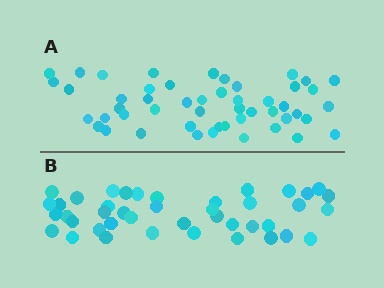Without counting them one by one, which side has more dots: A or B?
Region A (the top region) has more dots.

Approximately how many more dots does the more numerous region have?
Region A has roughly 8 or so more dots than region B.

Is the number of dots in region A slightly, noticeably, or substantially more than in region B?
Region A has only slightly more — the two regions are fairly close. The ratio is roughly 1.2 to 1.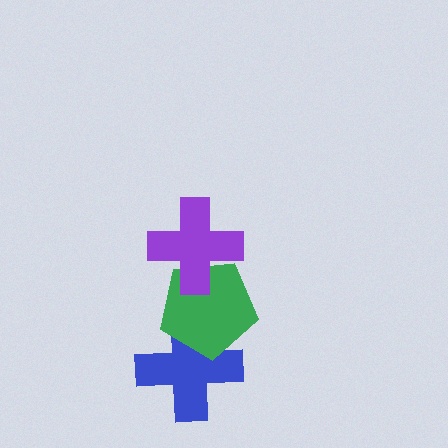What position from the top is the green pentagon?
The green pentagon is 2nd from the top.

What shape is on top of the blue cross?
The green pentagon is on top of the blue cross.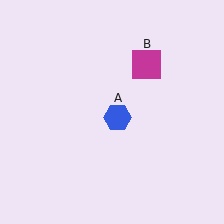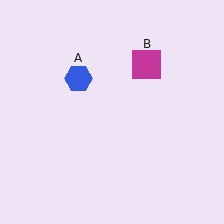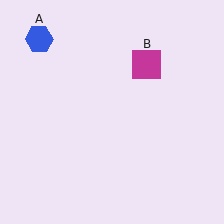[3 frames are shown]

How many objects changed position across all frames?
1 object changed position: blue hexagon (object A).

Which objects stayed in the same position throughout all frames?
Magenta square (object B) remained stationary.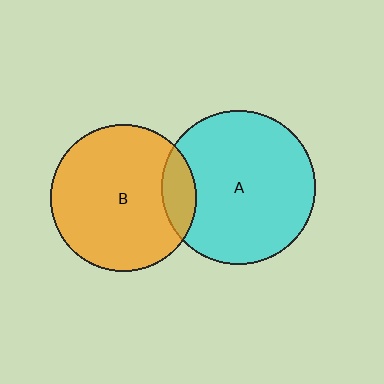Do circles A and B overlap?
Yes.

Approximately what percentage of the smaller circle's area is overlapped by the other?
Approximately 15%.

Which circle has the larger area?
Circle A (cyan).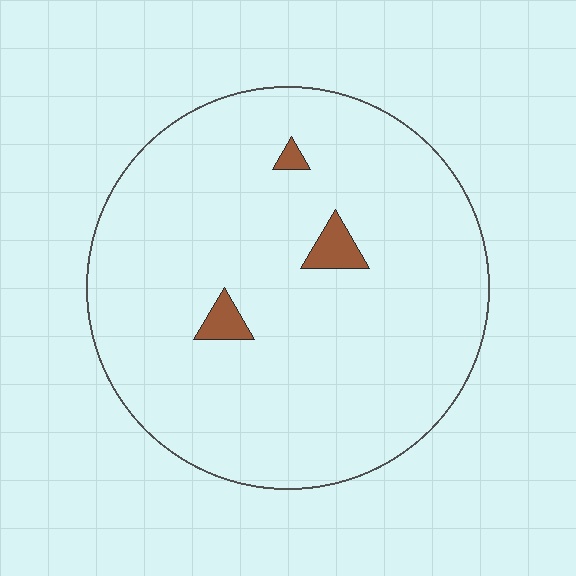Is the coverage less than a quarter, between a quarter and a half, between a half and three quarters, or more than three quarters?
Less than a quarter.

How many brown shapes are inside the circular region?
3.